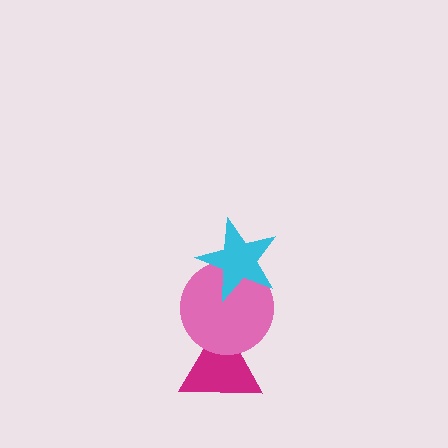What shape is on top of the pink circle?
The cyan star is on top of the pink circle.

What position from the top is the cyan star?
The cyan star is 1st from the top.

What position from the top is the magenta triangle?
The magenta triangle is 3rd from the top.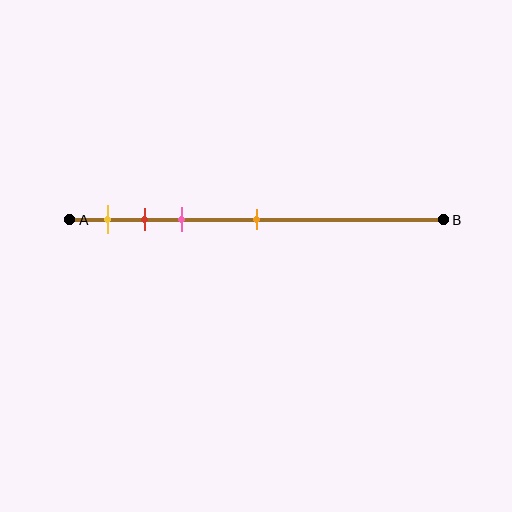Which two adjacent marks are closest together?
The red and pink marks are the closest adjacent pair.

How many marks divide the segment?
There are 4 marks dividing the segment.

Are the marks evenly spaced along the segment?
No, the marks are not evenly spaced.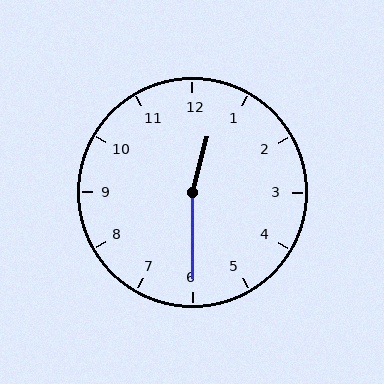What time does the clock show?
12:30.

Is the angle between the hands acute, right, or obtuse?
It is obtuse.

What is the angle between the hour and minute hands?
Approximately 165 degrees.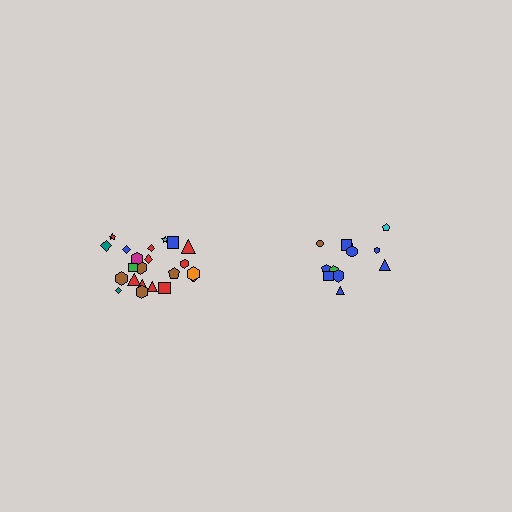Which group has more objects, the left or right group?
The left group.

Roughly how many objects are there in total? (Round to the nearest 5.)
Roughly 35 objects in total.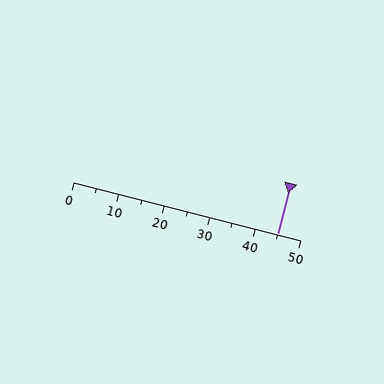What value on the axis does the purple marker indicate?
The marker indicates approximately 45.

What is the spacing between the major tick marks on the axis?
The major ticks are spaced 10 apart.